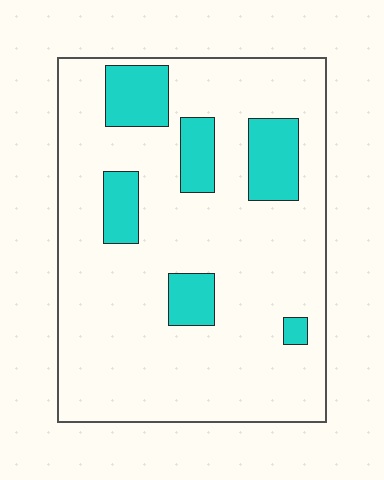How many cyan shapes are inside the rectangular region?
6.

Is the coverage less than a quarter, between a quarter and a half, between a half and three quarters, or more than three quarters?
Less than a quarter.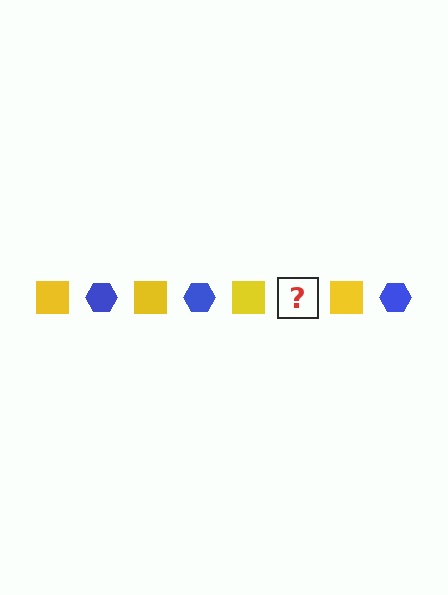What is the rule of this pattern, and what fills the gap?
The rule is that the pattern alternates between yellow square and blue hexagon. The gap should be filled with a blue hexagon.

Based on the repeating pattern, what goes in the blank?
The blank should be a blue hexagon.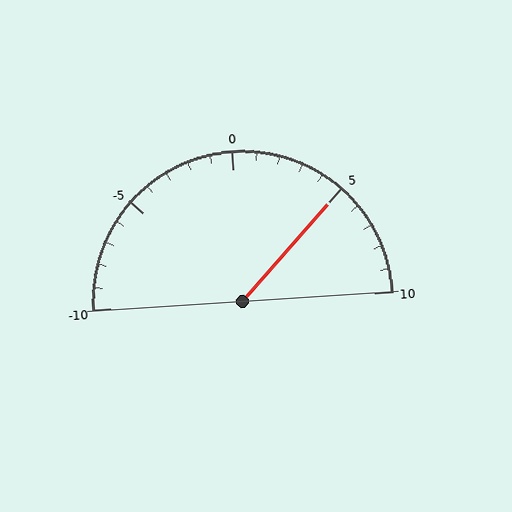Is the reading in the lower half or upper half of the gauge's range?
The reading is in the upper half of the range (-10 to 10).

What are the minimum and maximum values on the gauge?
The gauge ranges from -10 to 10.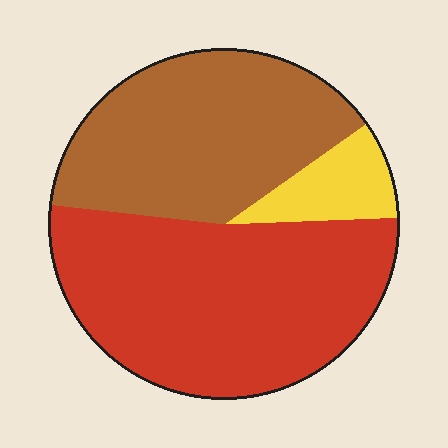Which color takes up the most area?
Red, at roughly 50%.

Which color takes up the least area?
Yellow, at roughly 10%.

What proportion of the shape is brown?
Brown covers 39% of the shape.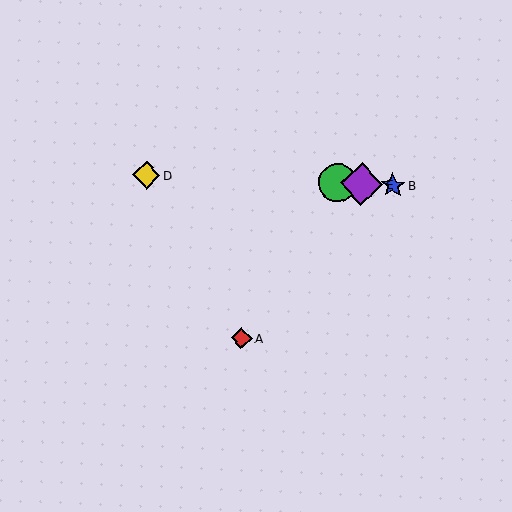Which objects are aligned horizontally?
Objects B, C, D, E are aligned horizontally.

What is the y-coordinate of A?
Object A is at y≈338.